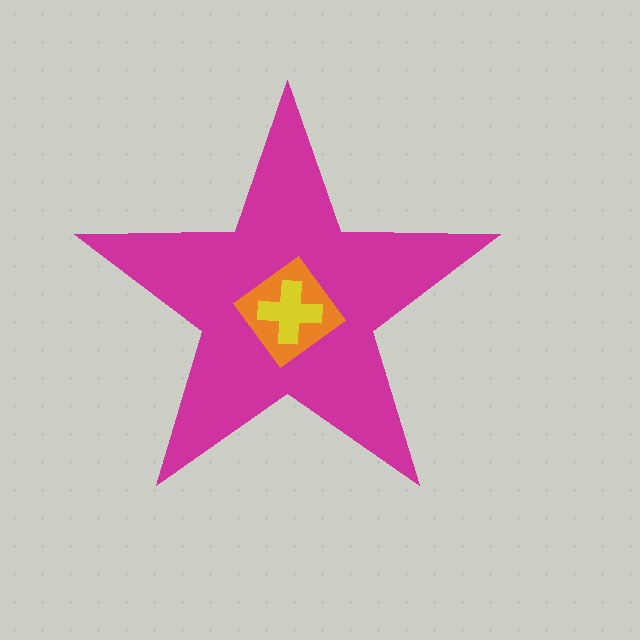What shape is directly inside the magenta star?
The orange diamond.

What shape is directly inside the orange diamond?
The yellow cross.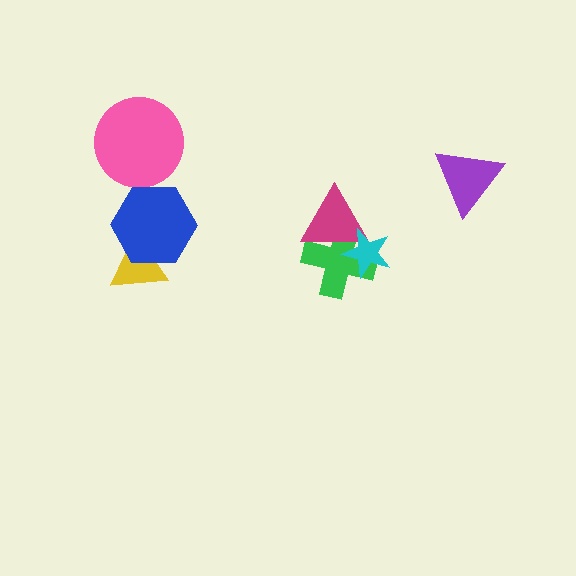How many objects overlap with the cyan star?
2 objects overlap with the cyan star.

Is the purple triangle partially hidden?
No, no other shape covers it.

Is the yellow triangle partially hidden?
Yes, it is partially covered by another shape.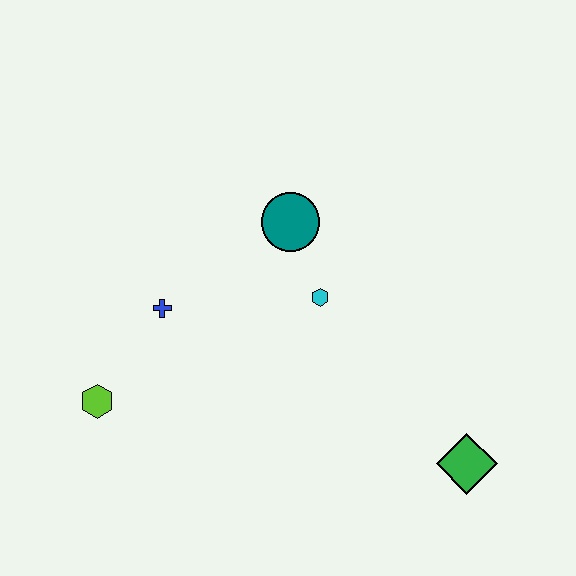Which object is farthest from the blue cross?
The green diamond is farthest from the blue cross.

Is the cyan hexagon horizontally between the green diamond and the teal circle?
Yes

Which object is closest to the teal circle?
The cyan hexagon is closest to the teal circle.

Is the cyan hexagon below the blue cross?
No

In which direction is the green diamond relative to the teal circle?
The green diamond is below the teal circle.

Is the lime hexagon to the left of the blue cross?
Yes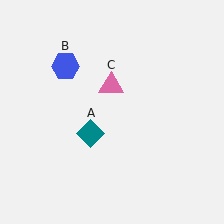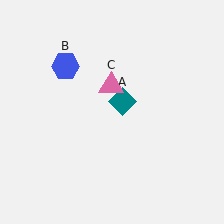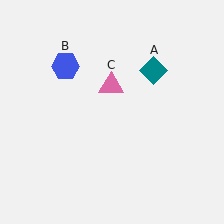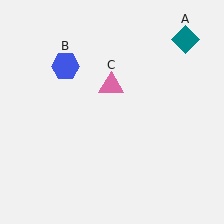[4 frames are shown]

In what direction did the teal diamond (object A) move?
The teal diamond (object A) moved up and to the right.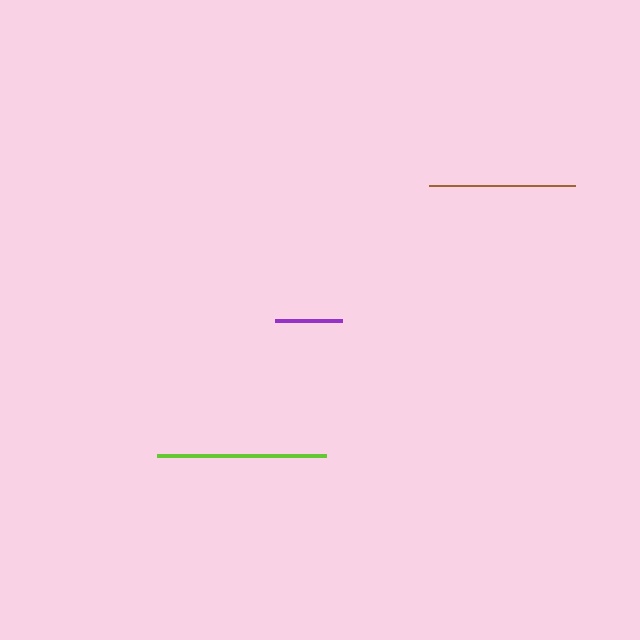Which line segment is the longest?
The lime line is the longest at approximately 169 pixels.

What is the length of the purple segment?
The purple segment is approximately 68 pixels long.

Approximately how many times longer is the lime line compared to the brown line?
The lime line is approximately 1.2 times the length of the brown line.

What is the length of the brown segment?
The brown segment is approximately 147 pixels long.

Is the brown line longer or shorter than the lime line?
The lime line is longer than the brown line.